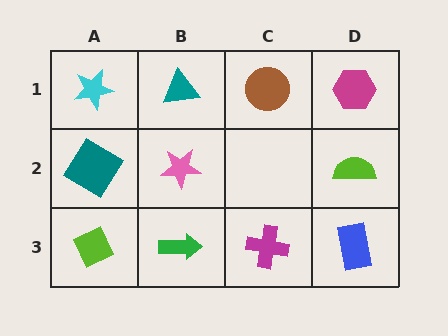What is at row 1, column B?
A teal triangle.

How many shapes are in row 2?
3 shapes.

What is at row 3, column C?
A magenta cross.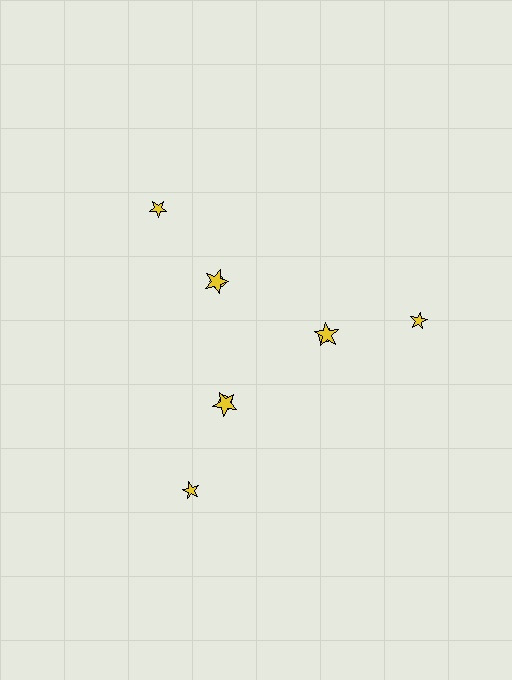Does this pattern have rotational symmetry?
Yes, this pattern has 3-fold rotational symmetry. It looks the same after rotating 120 degrees around the center.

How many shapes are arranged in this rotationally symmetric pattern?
There are 9 shapes, arranged in 3 groups of 3.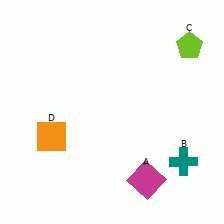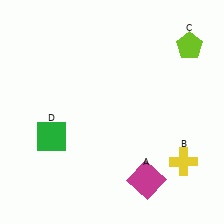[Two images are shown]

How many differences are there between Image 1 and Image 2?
There are 2 differences between the two images.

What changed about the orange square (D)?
In Image 1, D is orange. In Image 2, it changed to green.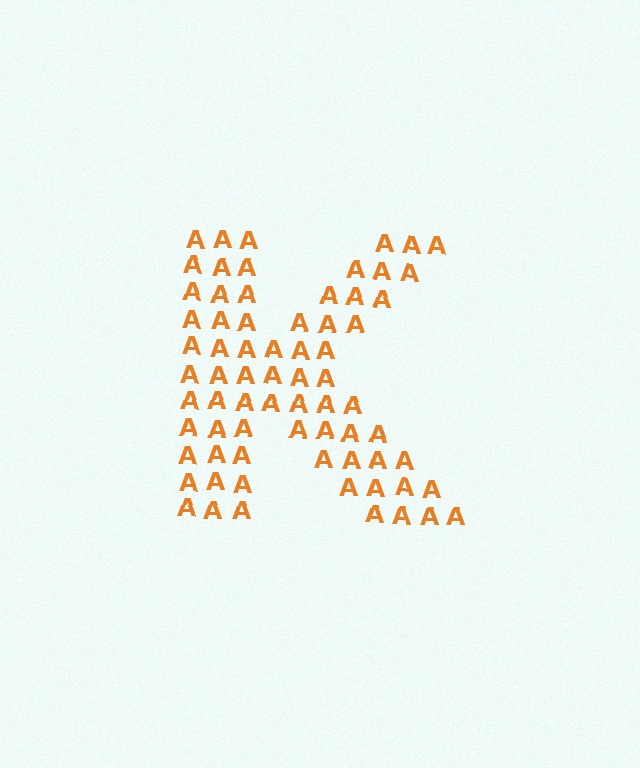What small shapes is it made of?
It is made of small letter A's.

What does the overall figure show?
The overall figure shows the letter K.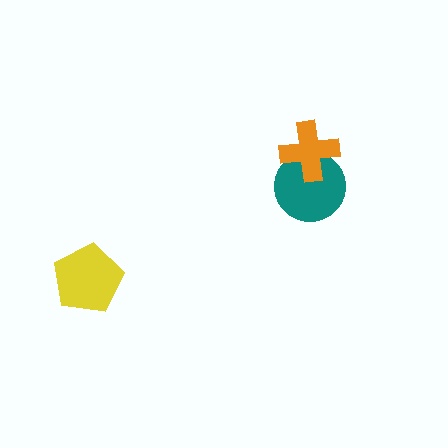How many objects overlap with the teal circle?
1 object overlaps with the teal circle.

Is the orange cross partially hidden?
No, no other shape covers it.